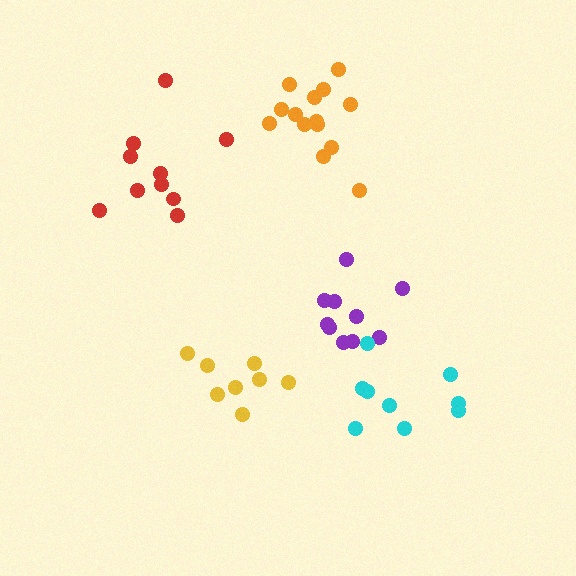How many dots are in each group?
Group 1: 10 dots, Group 2: 10 dots, Group 3: 9 dots, Group 4: 14 dots, Group 5: 8 dots (51 total).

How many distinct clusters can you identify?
There are 5 distinct clusters.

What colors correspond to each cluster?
The clusters are colored: purple, red, cyan, orange, yellow.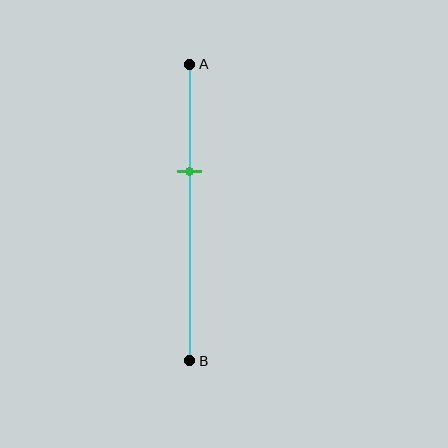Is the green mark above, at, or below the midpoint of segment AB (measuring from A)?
The green mark is above the midpoint of segment AB.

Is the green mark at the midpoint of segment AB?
No, the mark is at about 35% from A, not at the 50% midpoint.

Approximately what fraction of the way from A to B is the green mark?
The green mark is approximately 35% of the way from A to B.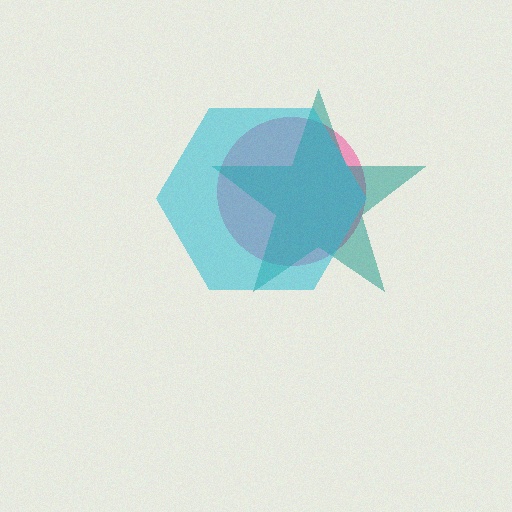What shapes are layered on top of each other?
The layered shapes are: a pink circle, a teal star, a cyan hexagon.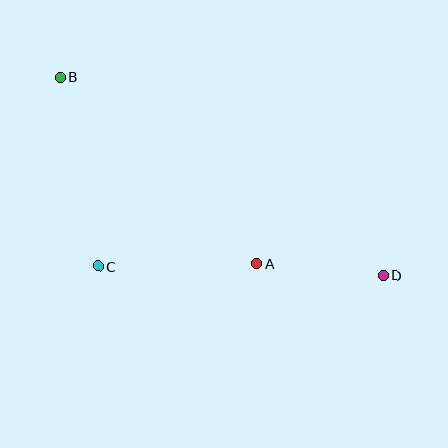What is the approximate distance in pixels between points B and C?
The distance between B and C is approximately 193 pixels.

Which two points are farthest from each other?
Points B and D are farthest from each other.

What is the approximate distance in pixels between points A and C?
The distance between A and C is approximately 159 pixels.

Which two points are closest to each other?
Points A and D are closest to each other.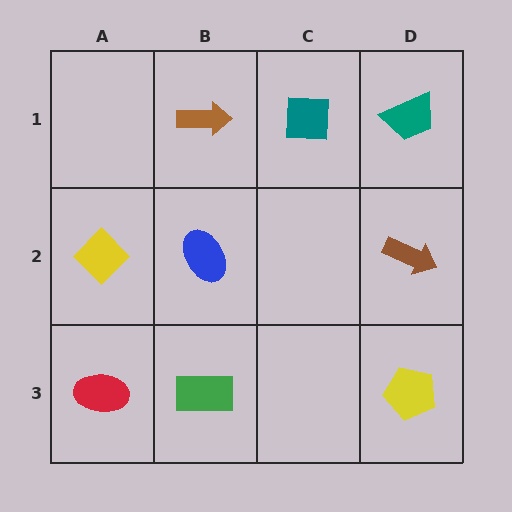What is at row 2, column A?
A yellow diamond.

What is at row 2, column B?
A blue ellipse.